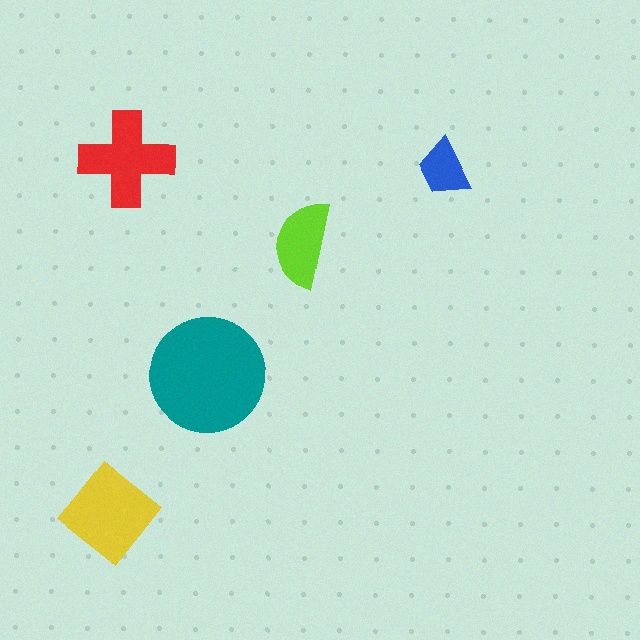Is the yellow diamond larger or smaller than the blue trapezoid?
Larger.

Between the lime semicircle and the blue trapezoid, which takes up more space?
The lime semicircle.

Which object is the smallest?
The blue trapezoid.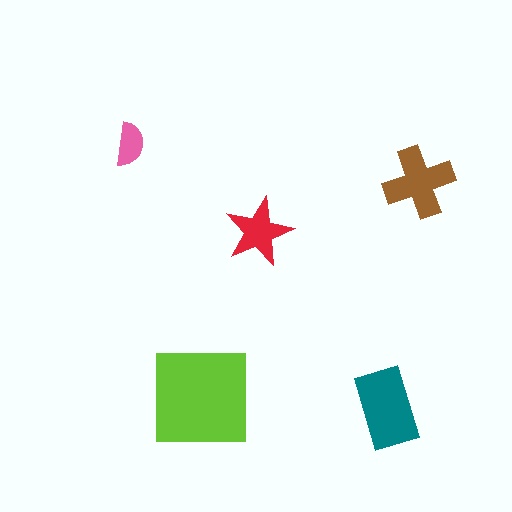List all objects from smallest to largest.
The pink semicircle, the red star, the brown cross, the teal rectangle, the lime square.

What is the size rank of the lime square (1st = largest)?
1st.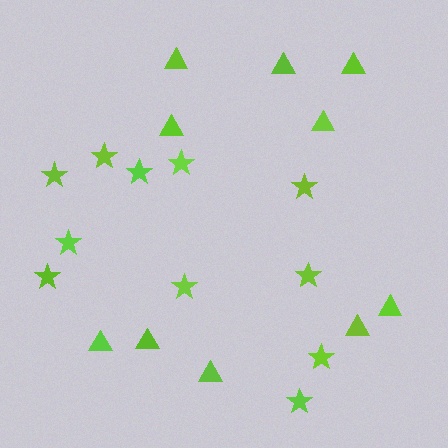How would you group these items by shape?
There are 2 groups: one group of triangles (10) and one group of stars (11).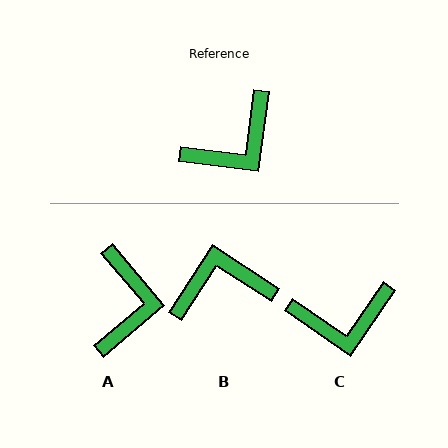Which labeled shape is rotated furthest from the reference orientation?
B, about 154 degrees away.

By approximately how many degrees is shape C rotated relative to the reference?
Approximately 27 degrees clockwise.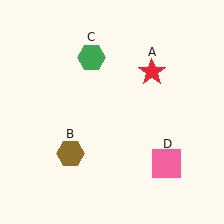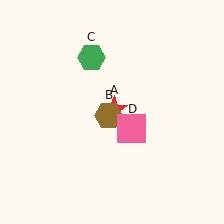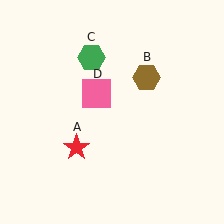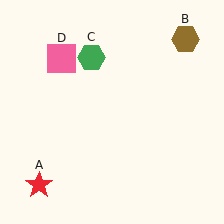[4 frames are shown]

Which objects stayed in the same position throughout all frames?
Green hexagon (object C) remained stationary.